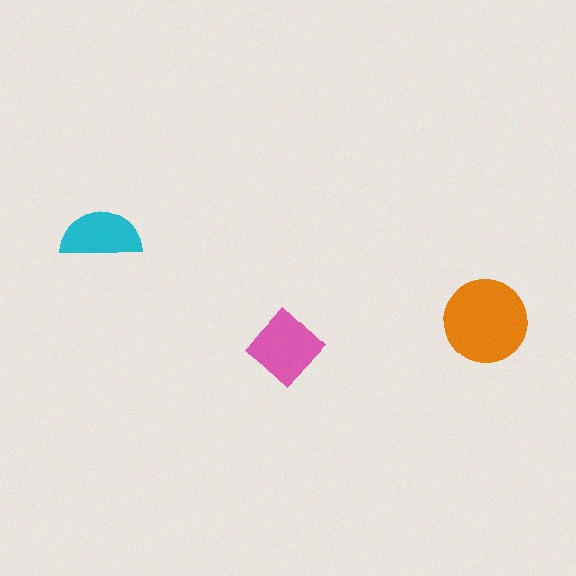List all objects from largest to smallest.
The orange circle, the pink diamond, the cyan semicircle.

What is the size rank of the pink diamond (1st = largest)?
2nd.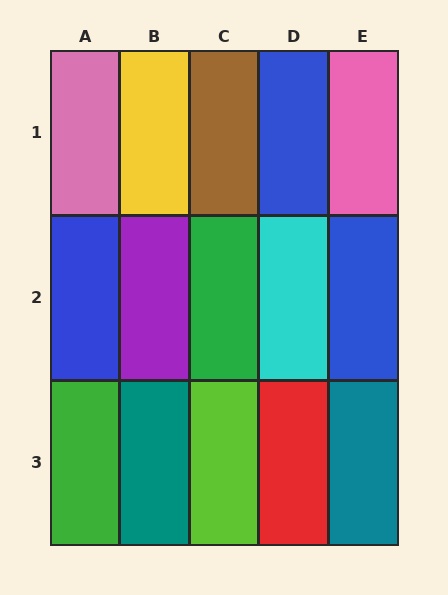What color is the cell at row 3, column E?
Teal.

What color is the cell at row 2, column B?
Purple.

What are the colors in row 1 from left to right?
Pink, yellow, brown, blue, pink.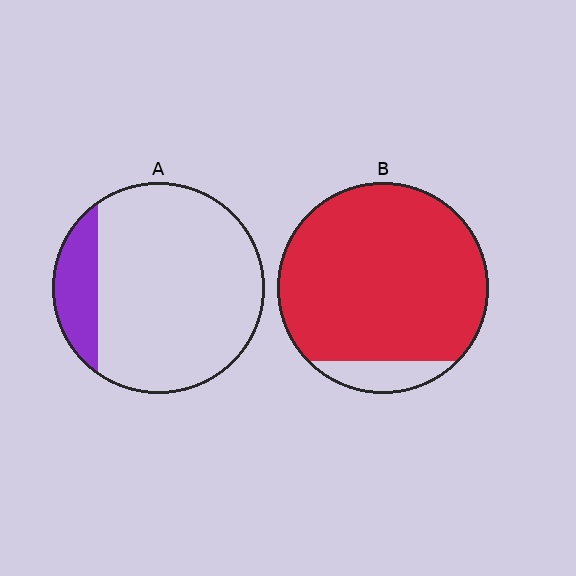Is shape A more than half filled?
No.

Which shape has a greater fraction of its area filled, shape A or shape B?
Shape B.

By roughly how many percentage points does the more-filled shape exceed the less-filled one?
By roughly 75 percentage points (B over A).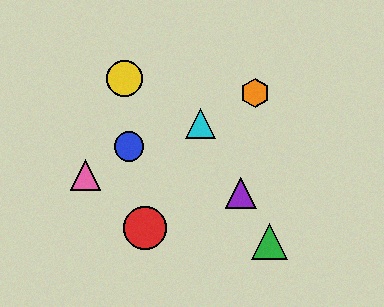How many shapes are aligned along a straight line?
3 shapes (the green triangle, the purple triangle, the cyan triangle) are aligned along a straight line.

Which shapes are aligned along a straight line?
The green triangle, the purple triangle, the cyan triangle are aligned along a straight line.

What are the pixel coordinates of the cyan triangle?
The cyan triangle is at (200, 123).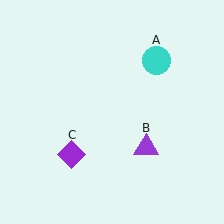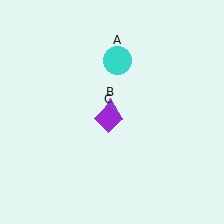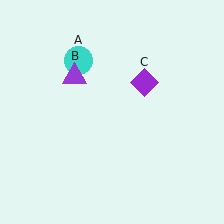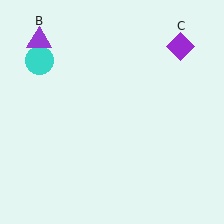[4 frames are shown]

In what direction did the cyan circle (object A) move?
The cyan circle (object A) moved left.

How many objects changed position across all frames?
3 objects changed position: cyan circle (object A), purple triangle (object B), purple diamond (object C).